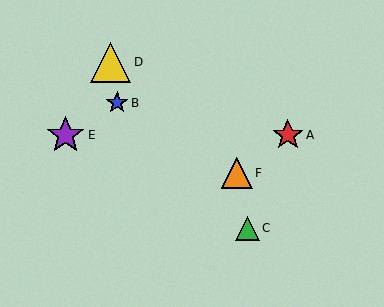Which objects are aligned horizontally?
Objects A, E are aligned horizontally.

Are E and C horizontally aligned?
No, E is at y≈135 and C is at y≈228.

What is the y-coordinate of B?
Object B is at y≈103.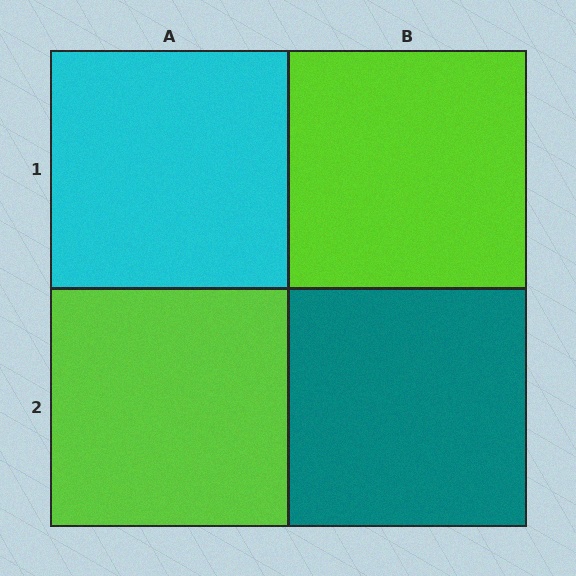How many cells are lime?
2 cells are lime.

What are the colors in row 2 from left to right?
Lime, teal.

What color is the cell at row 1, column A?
Cyan.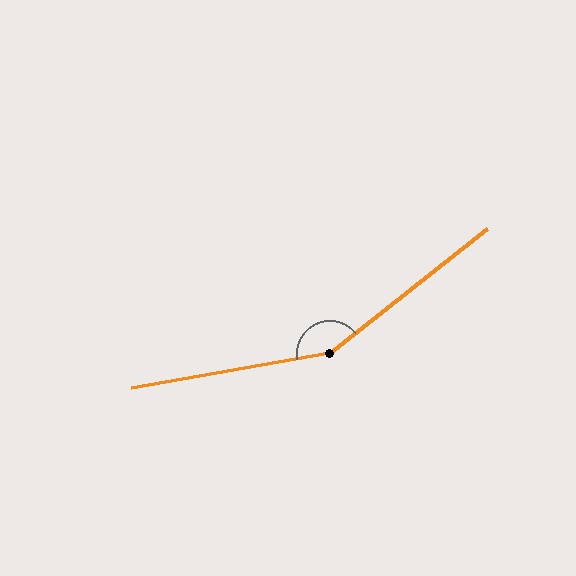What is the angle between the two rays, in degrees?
Approximately 152 degrees.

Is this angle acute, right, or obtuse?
It is obtuse.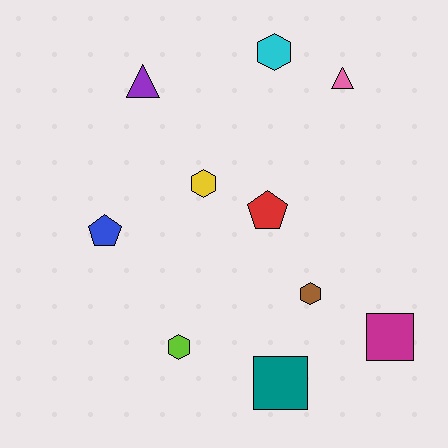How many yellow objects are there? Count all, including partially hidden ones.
There is 1 yellow object.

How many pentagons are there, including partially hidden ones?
There are 2 pentagons.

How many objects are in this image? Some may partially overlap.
There are 10 objects.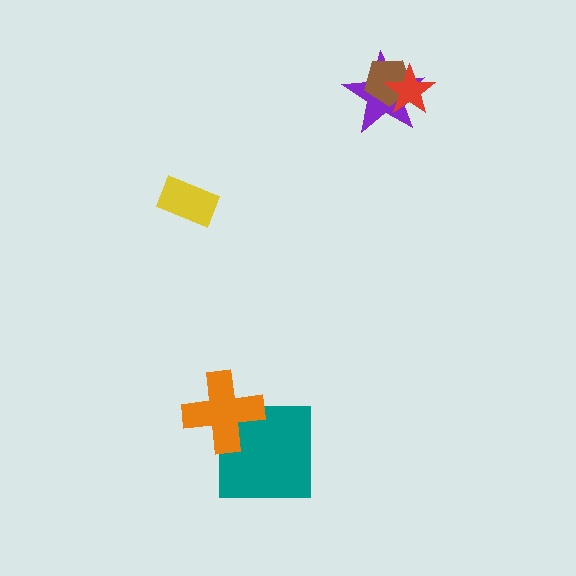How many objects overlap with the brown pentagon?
2 objects overlap with the brown pentagon.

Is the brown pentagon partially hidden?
Yes, it is partially covered by another shape.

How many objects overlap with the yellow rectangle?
0 objects overlap with the yellow rectangle.